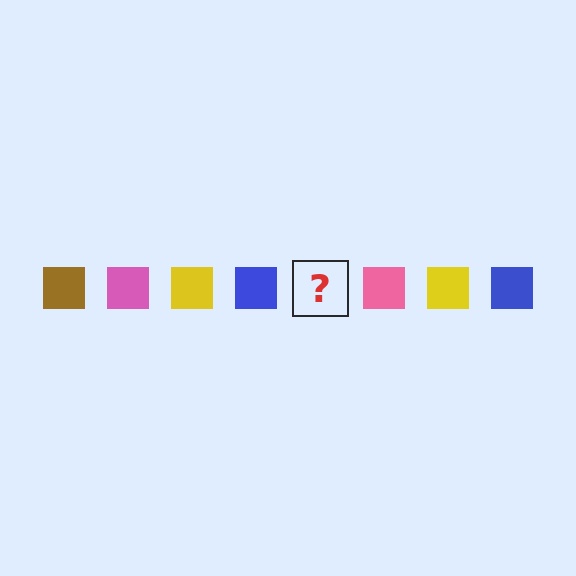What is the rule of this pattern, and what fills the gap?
The rule is that the pattern cycles through brown, pink, yellow, blue squares. The gap should be filled with a brown square.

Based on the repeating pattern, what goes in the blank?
The blank should be a brown square.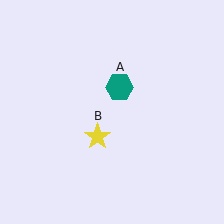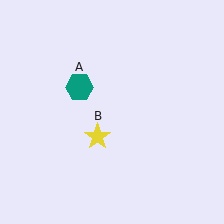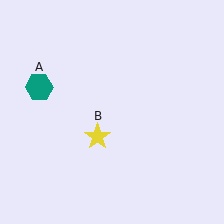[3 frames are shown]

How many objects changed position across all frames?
1 object changed position: teal hexagon (object A).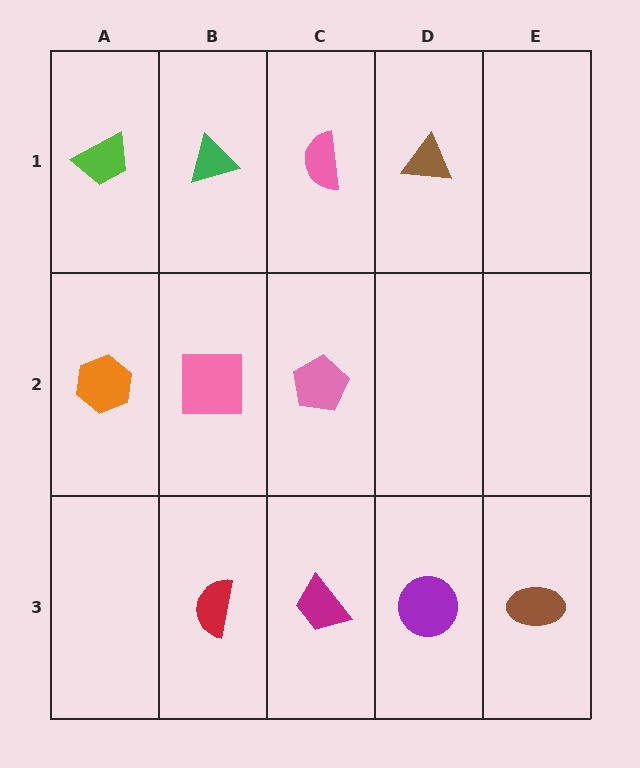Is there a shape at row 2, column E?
No, that cell is empty.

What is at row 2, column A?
An orange hexagon.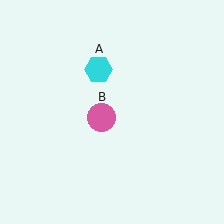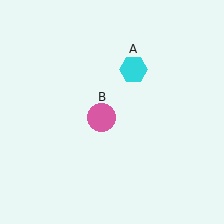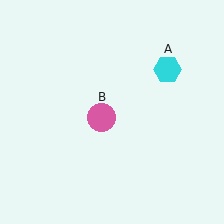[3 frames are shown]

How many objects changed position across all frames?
1 object changed position: cyan hexagon (object A).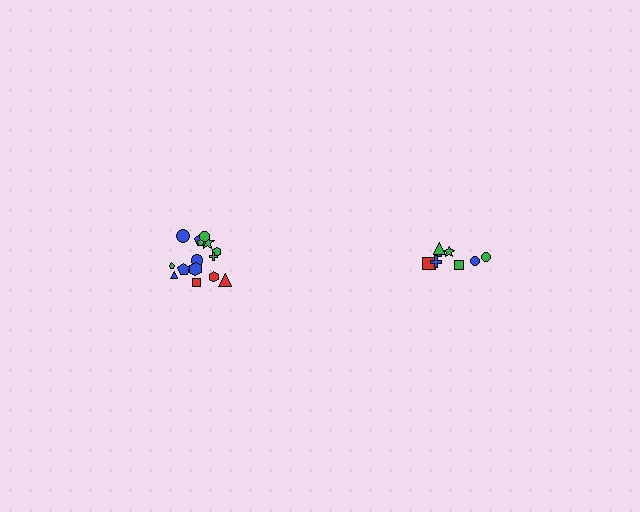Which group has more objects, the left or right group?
The left group.